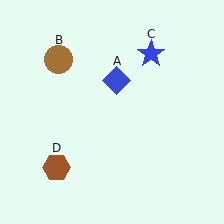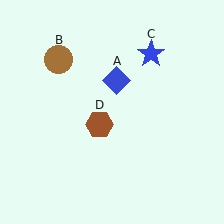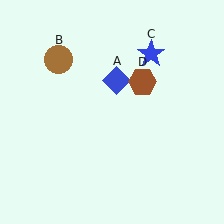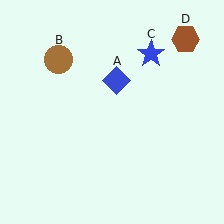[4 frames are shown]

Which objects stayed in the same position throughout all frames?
Blue diamond (object A) and brown circle (object B) and blue star (object C) remained stationary.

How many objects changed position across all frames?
1 object changed position: brown hexagon (object D).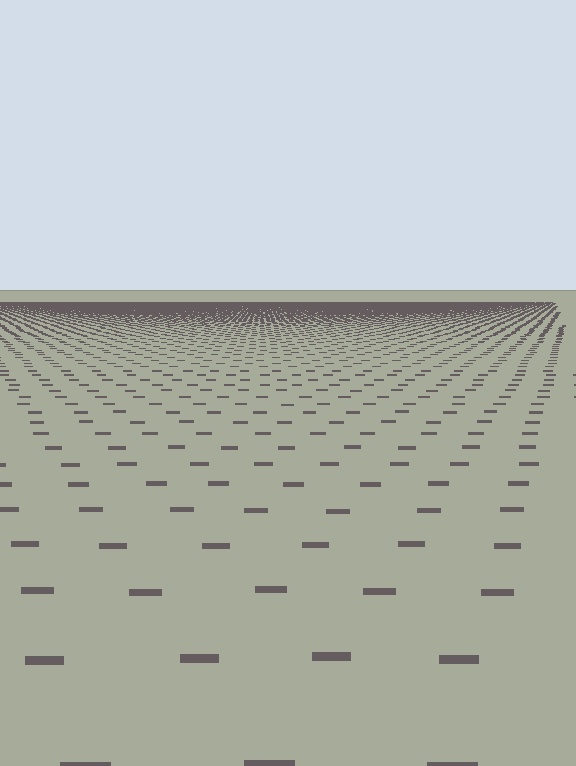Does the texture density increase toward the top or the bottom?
Density increases toward the top.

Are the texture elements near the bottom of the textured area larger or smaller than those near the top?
Larger. Near the bottom, elements are closer to the viewer and appear at a bigger on-screen size.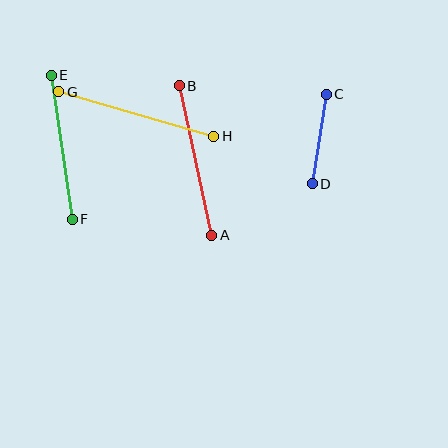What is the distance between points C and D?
The distance is approximately 90 pixels.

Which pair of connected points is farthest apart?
Points G and H are farthest apart.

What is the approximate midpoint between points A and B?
The midpoint is at approximately (195, 160) pixels.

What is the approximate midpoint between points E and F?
The midpoint is at approximately (62, 147) pixels.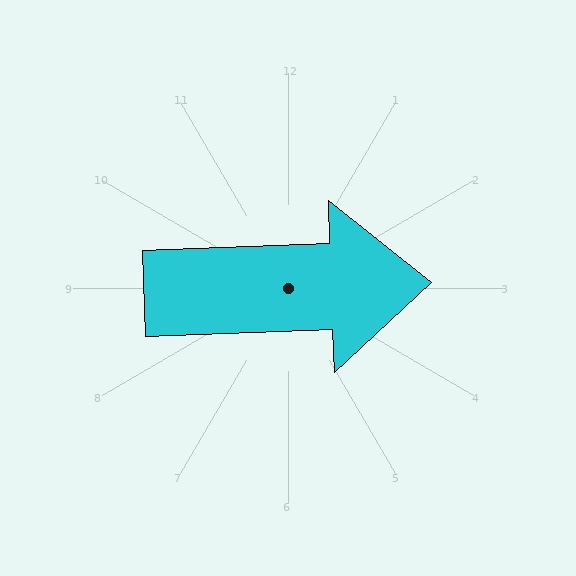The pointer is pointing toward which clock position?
Roughly 3 o'clock.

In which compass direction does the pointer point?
East.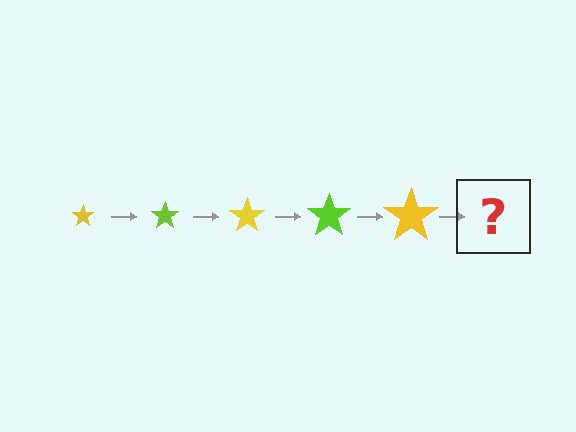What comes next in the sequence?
The next element should be a lime star, larger than the previous one.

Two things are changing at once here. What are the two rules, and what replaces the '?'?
The two rules are that the star grows larger each step and the color cycles through yellow and lime. The '?' should be a lime star, larger than the previous one.